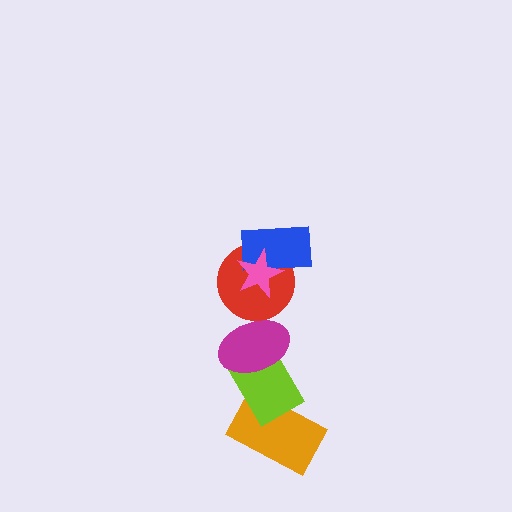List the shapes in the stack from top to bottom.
From top to bottom: the pink star, the blue rectangle, the red circle, the magenta ellipse, the lime rectangle, the orange rectangle.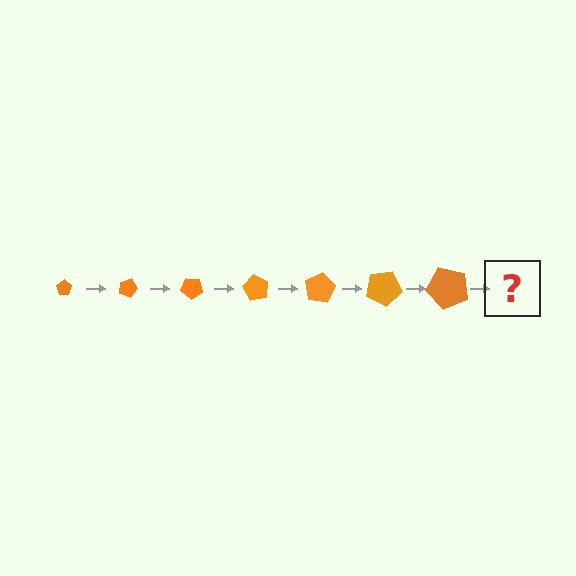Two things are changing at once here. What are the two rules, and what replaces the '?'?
The two rules are that the pentagon grows larger each step and it rotates 20 degrees each step. The '?' should be a pentagon, larger than the previous one and rotated 140 degrees from the start.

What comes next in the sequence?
The next element should be a pentagon, larger than the previous one and rotated 140 degrees from the start.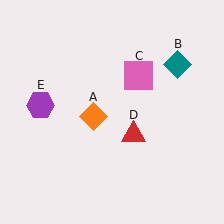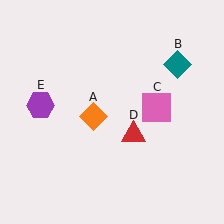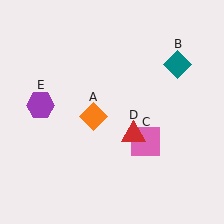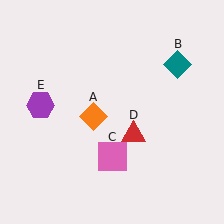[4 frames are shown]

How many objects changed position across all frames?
1 object changed position: pink square (object C).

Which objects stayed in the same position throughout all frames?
Orange diamond (object A) and teal diamond (object B) and red triangle (object D) and purple hexagon (object E) remained stationary.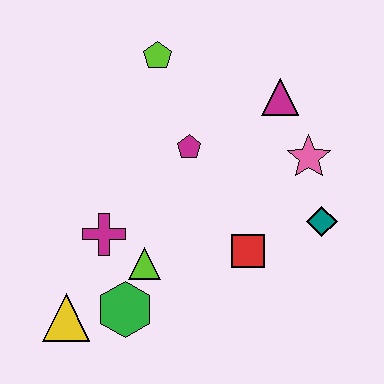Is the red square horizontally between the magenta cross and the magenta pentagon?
No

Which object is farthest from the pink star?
The yellow triangle is farthest from the pink star.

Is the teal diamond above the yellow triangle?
Yes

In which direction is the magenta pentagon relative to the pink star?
The magenta pentagon is to the left of the pink star.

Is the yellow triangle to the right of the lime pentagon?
No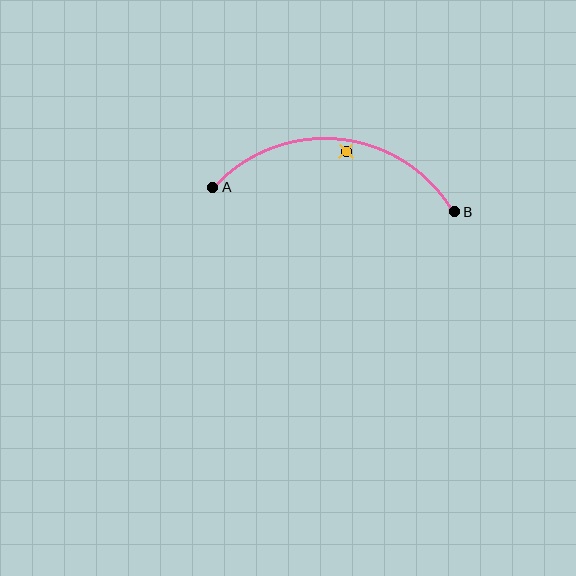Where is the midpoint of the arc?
The arc midpoint is the point on the curve farthest from the straight line joining A and B. It sits above that line.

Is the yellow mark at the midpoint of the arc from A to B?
No — the yellow mark does not lie on the arc at all. It sits slightly inside the curve.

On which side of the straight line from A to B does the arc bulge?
The arc bulges above the straight line connecting A and B.